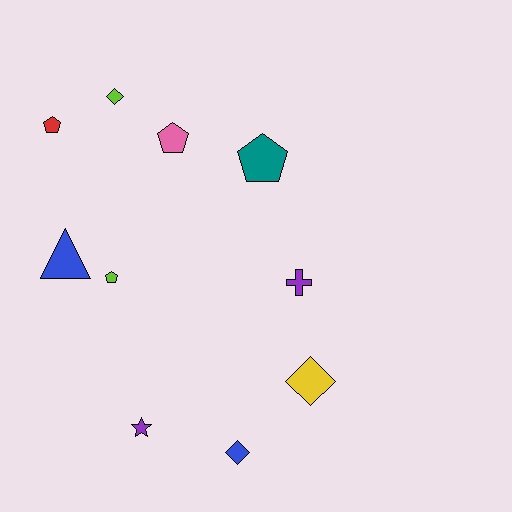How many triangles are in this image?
There is 1 triangle.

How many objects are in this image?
There are 10 objects.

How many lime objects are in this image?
There are 2 lime objects.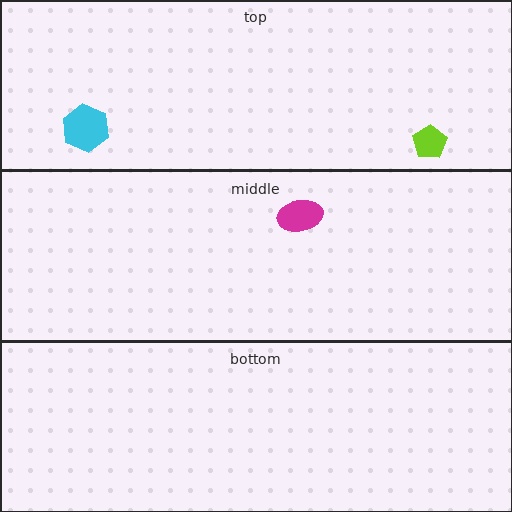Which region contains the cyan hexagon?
The top region.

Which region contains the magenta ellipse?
The middle region.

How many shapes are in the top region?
2.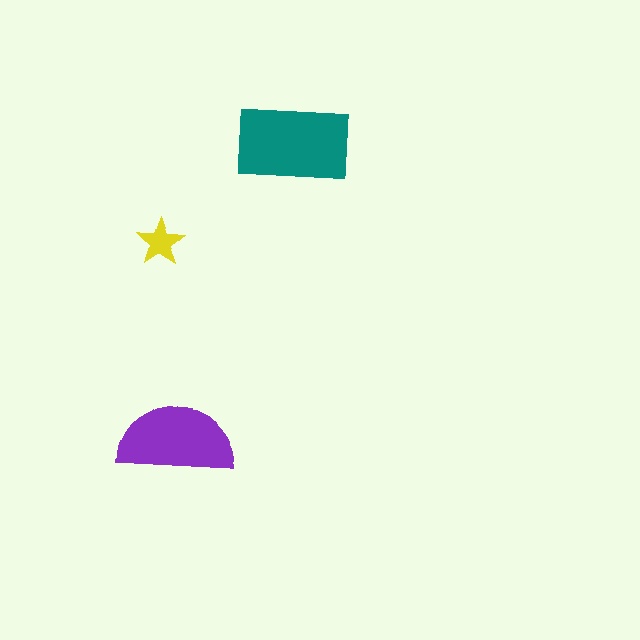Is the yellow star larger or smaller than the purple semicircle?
Smaller.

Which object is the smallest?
The yellow star.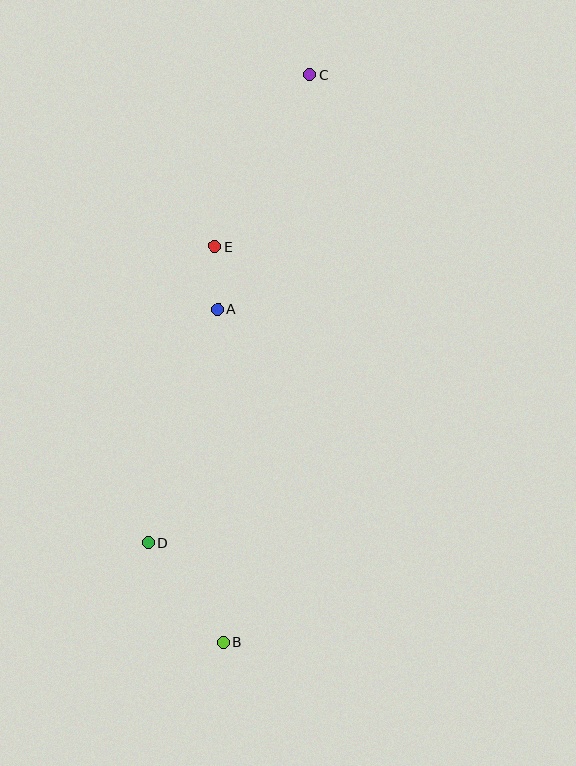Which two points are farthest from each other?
Points B and C are farthest from each other.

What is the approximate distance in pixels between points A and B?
The distance between A and B is approximately 333 pixels.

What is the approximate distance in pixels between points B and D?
The distance between B and D is approximately 125 pixels.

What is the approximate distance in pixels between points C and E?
The distance between C and E is approximately 196 pixels.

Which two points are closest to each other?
Points A and E are closest to each other.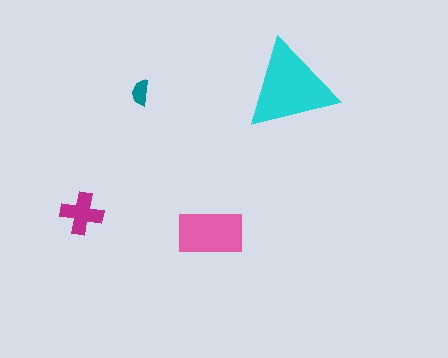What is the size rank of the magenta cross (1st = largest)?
3rd.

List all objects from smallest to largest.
The teal semicircle, the magenta cross, the pink rectangle, the cyan triangle.